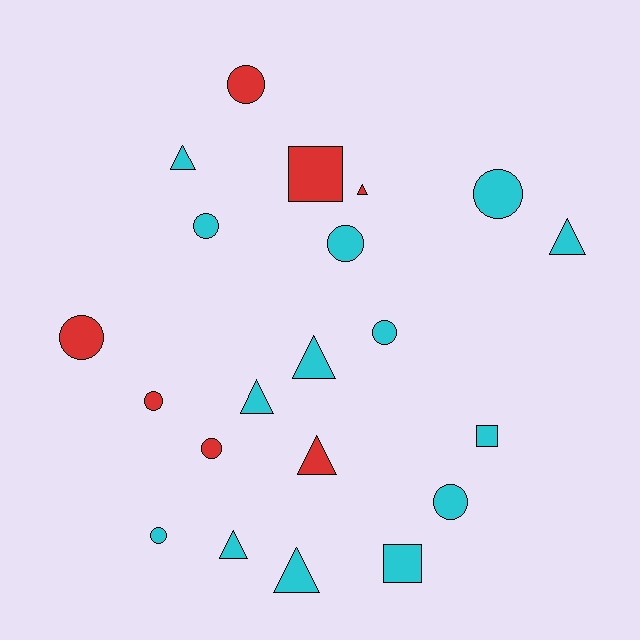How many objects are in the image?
There are 21 objects.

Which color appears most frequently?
Cyan, with 14 objects.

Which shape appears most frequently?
Circle, with 10 objects.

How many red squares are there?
There is 1 red square.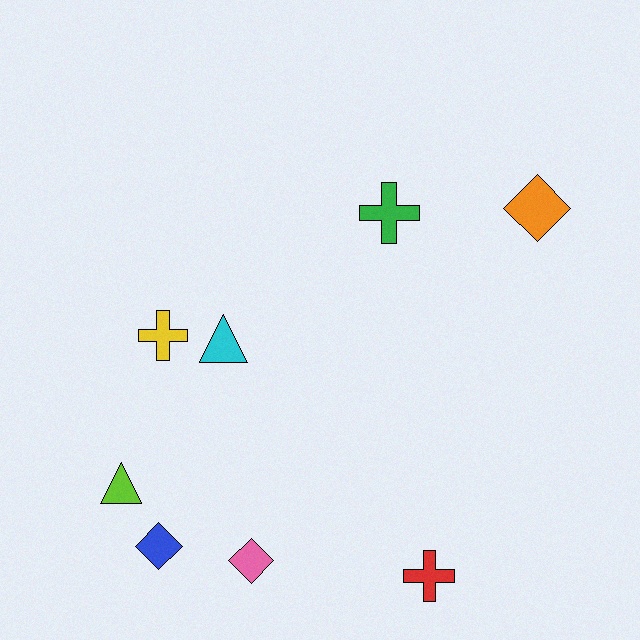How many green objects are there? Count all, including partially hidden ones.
There is 1 green object.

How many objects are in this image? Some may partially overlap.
There are 8 objects.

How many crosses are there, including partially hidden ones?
There are 3 crosses.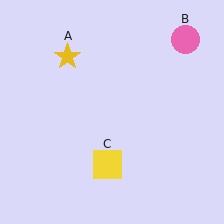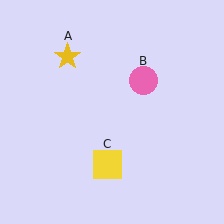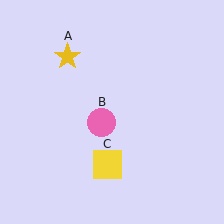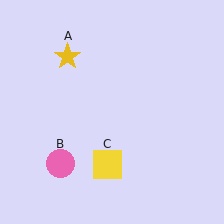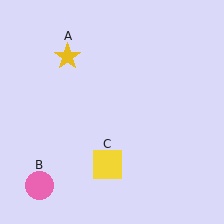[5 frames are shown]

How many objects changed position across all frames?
1 object changed position: pink circle (object B).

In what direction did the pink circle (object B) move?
The pink circle (object B) moved down and to the left.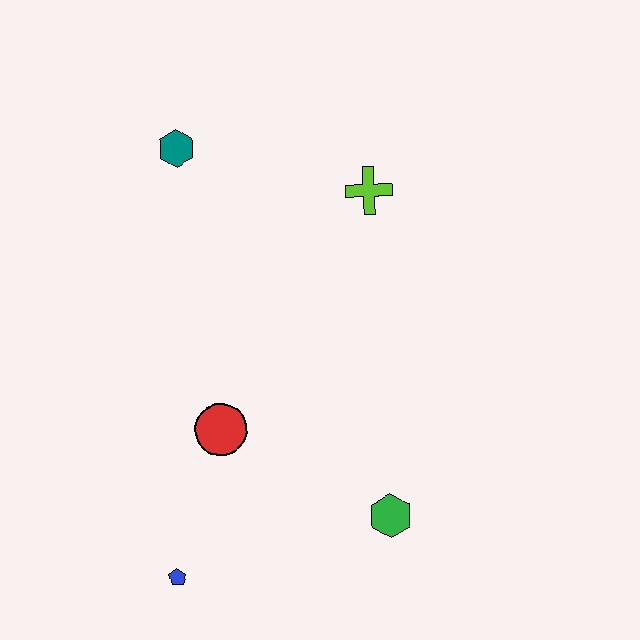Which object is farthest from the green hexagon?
The teal hexagon is farthest from the green hexagon.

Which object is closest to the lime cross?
The teal hexagon is closest to the lime cross.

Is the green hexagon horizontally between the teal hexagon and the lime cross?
No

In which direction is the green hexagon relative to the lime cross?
The green hexagon is below the lime cross.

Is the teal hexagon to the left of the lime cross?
Yes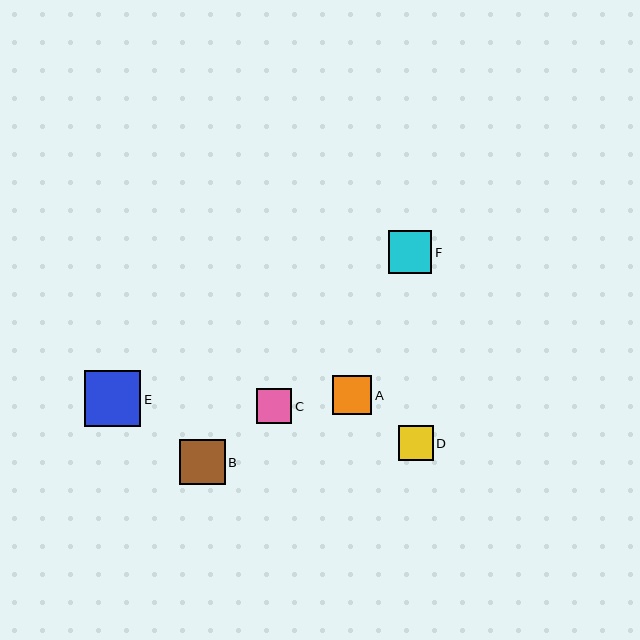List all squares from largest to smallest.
From largest to smallest: E, B, F, A, D, C.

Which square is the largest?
Square E is the largest with a size of approximately 56 pixels.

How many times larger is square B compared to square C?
Square B is approximately 1.3 times the size of square C.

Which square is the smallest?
Square C is the smallest with a size of approximately 35 pixels.